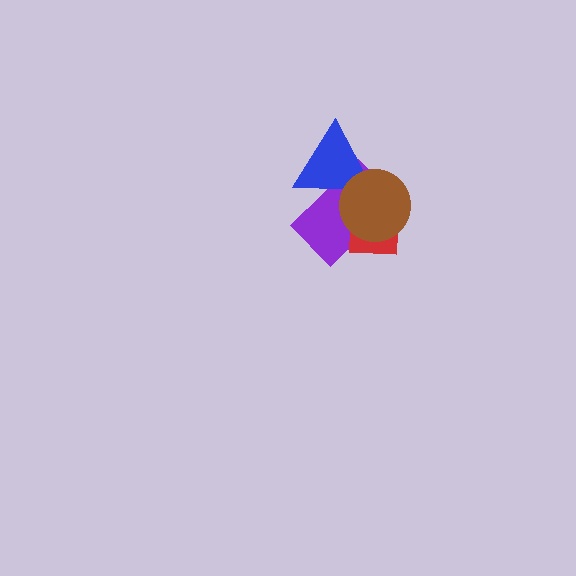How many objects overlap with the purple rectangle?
3 objects overlap with the purple rectangle.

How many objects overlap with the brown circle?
3 objects overlap with the brown circle.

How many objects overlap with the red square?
2 objects overlap with the red square.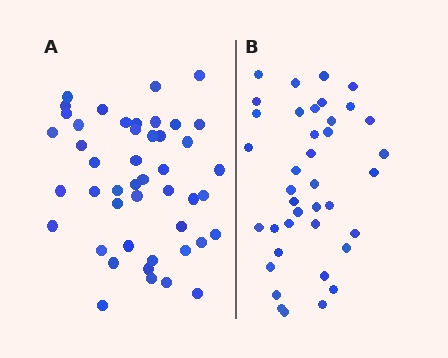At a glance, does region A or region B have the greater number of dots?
Region A (the left region) has more dots.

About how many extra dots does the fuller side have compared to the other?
Region A has roughly 8 or so more dots than region B.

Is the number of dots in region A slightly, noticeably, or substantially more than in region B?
Region A has only slightly more — the two regions are fairly close. The ratio is roughly 1.2 to 1.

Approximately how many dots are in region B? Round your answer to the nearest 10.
About 40 dots. (The exact count is 39, which rounds to 40.)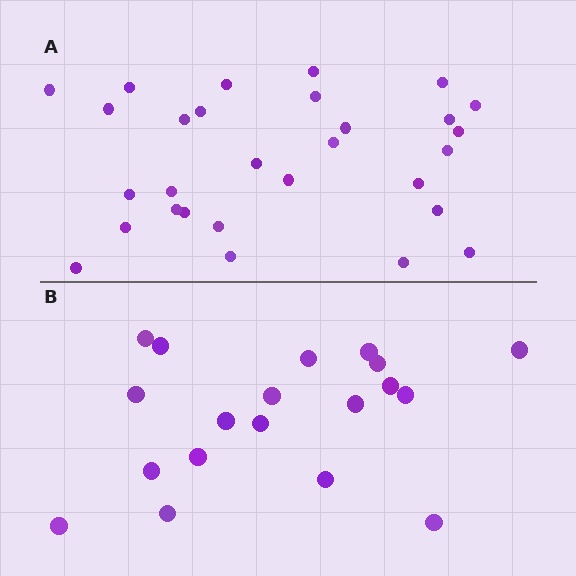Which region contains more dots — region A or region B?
Region A (the top region) has more dots.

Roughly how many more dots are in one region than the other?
Region A has roughly 10 or so more dots than region B.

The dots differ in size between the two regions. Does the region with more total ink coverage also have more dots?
No. Region B has more total ink coverage because its dots are larger, but region A actually contains more individual dots. Total area can be misleading — the number of items is what matters here.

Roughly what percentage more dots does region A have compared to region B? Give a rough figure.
About 55% more.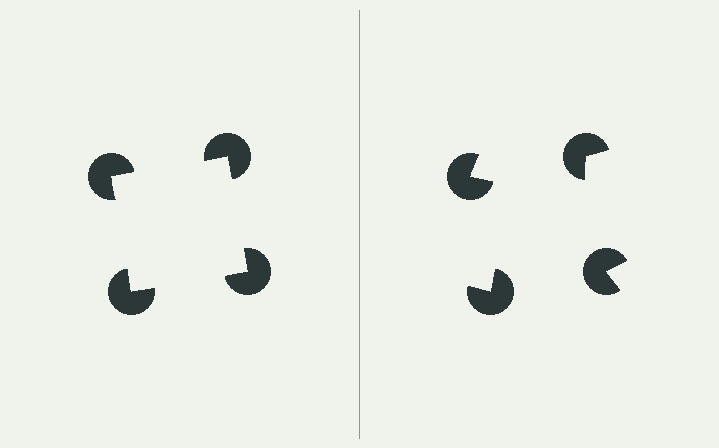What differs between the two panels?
The pac-man discs are positioned identically on both sides; only the wedge orientations differ. On the left they align to a square; on the right they are misaligned.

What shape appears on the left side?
An illusory square.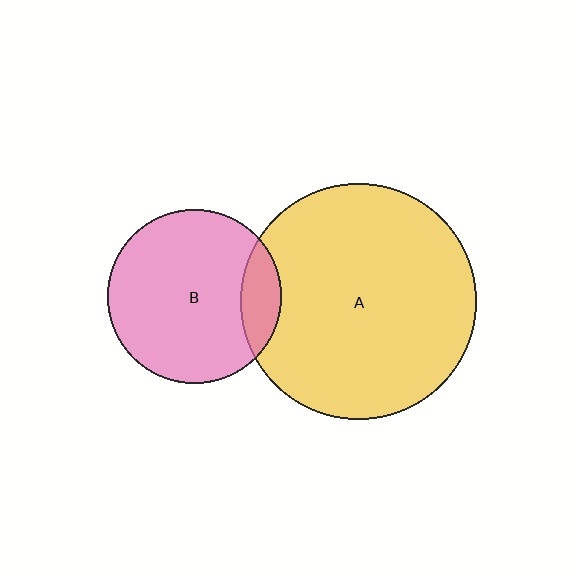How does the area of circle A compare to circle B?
Approximately 1.8 times.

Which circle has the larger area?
Circle A (yellow).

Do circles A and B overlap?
Yes.